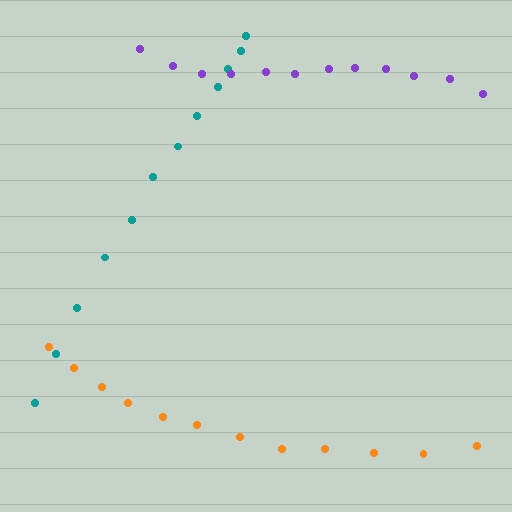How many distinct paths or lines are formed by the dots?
There are 3 distinct paths.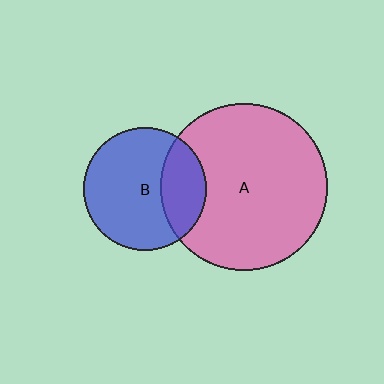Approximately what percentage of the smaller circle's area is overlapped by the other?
Approximately 30%.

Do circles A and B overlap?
Yes.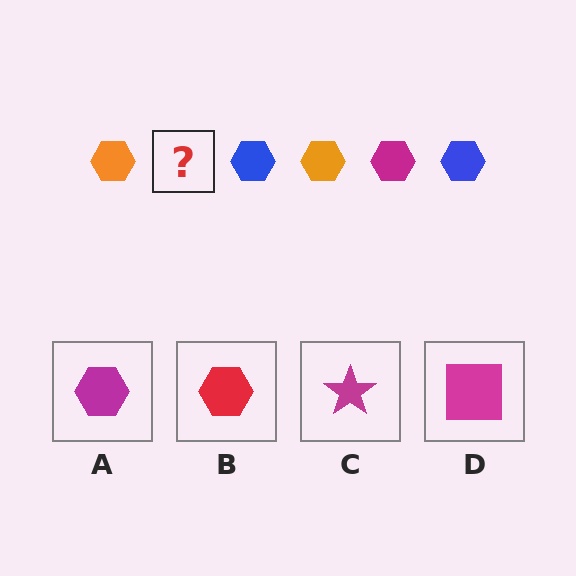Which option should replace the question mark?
Option A.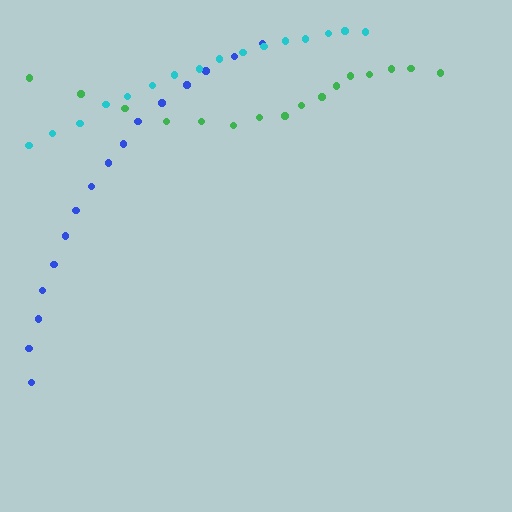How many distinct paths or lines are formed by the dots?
There are 3 distinct paths.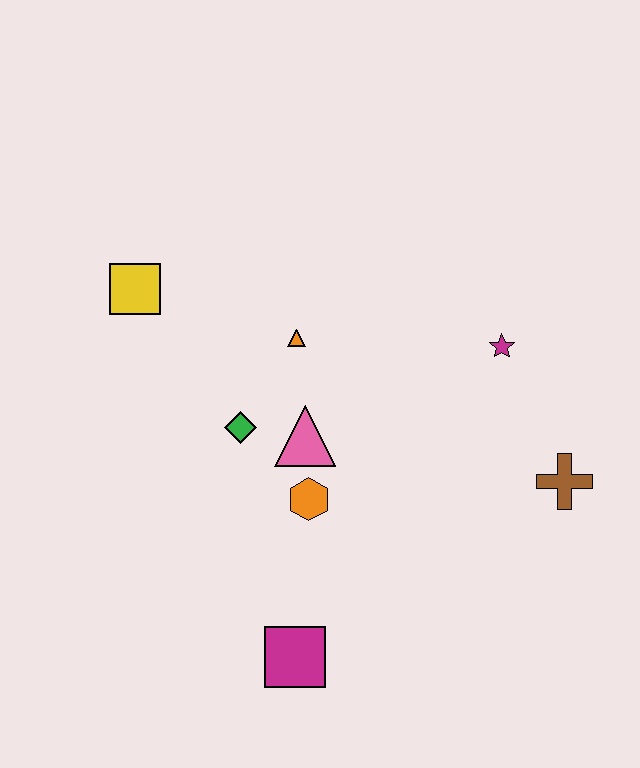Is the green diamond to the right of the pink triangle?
No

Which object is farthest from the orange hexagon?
The yellow square is farthest from the orange hexagon.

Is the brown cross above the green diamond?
No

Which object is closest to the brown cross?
The magenta star is closest to the brown cross.